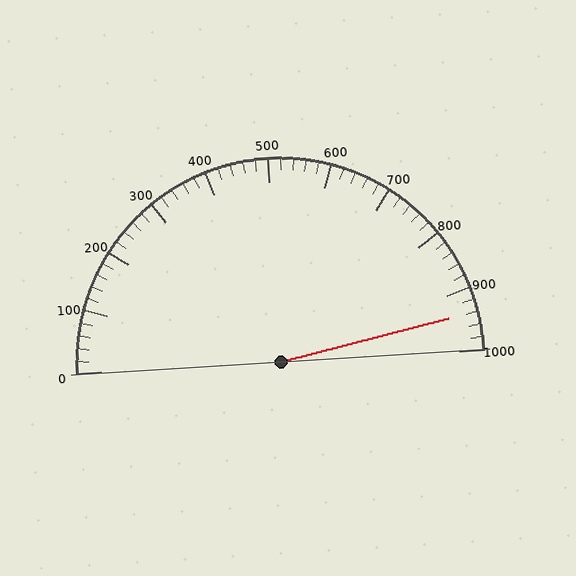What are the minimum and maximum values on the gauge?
The gauge ranges from 0 to 1000.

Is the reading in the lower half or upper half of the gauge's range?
The reading is in the upper half of the range (0 to 1000).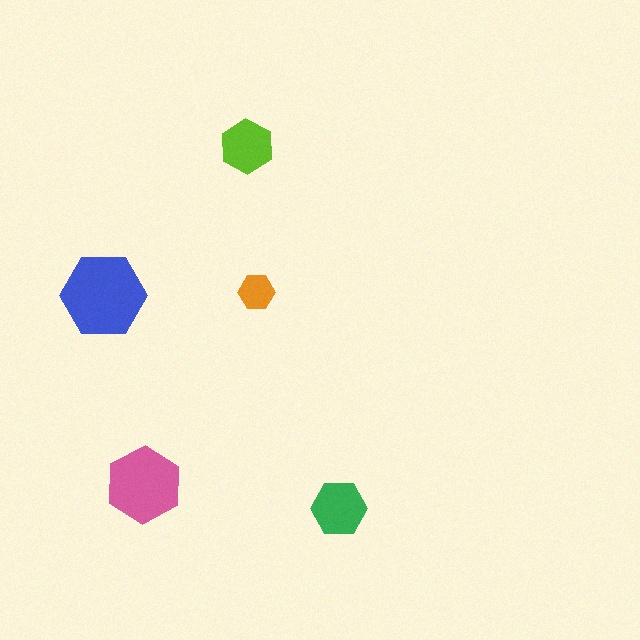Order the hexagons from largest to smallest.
the blue one, the pink one, the green one, the lime one, the orange one.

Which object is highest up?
The lime hexagon is topmost.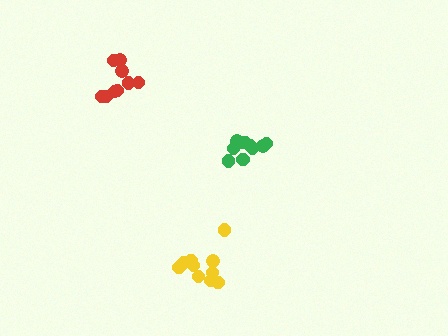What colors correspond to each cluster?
The clusters are colored: yellow, green, red.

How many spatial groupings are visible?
There are 3 spatial groupings.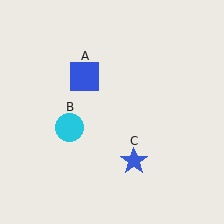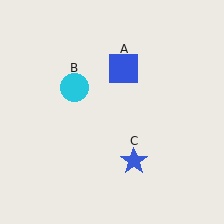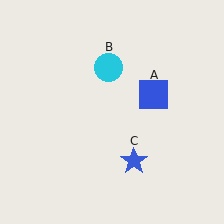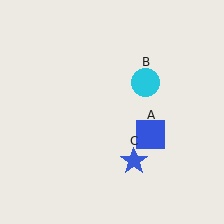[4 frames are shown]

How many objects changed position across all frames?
2 objects changed position: blue square (object A), cyan circle (object B).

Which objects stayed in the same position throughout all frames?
Blue star (object C) remained stationary.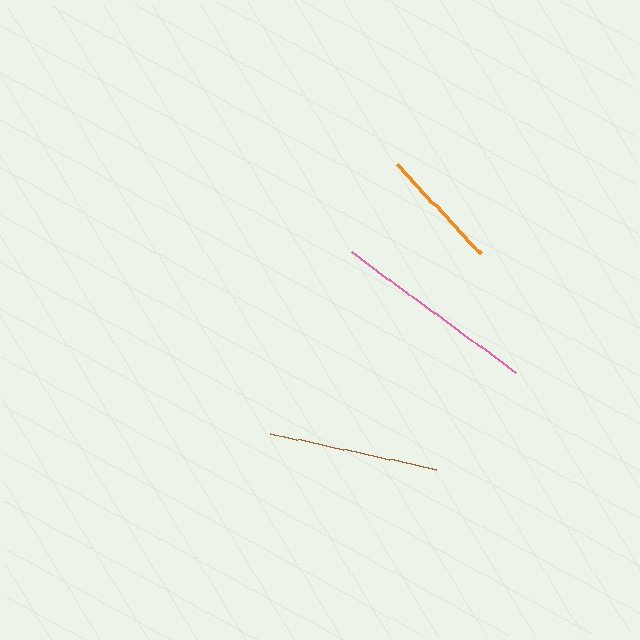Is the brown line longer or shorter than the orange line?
The brown line is longer than the orange line.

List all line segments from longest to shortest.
From longest to shortest: pink, brown, orange.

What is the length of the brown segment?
The brown segment is approximately 169 pixels long.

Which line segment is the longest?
The pink line is the longest at approximately 204 pixels.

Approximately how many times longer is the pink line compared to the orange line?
The pink line is approximately 1.7 times the length of the orange line.